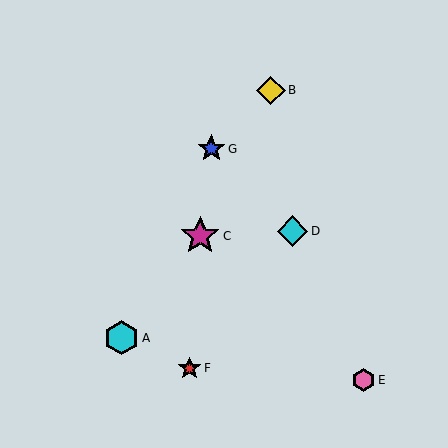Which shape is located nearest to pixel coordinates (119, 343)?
The cyan hexagon (labeled A) at (122, 338) is nearest to that location.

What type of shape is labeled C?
Shape C is a magenta star.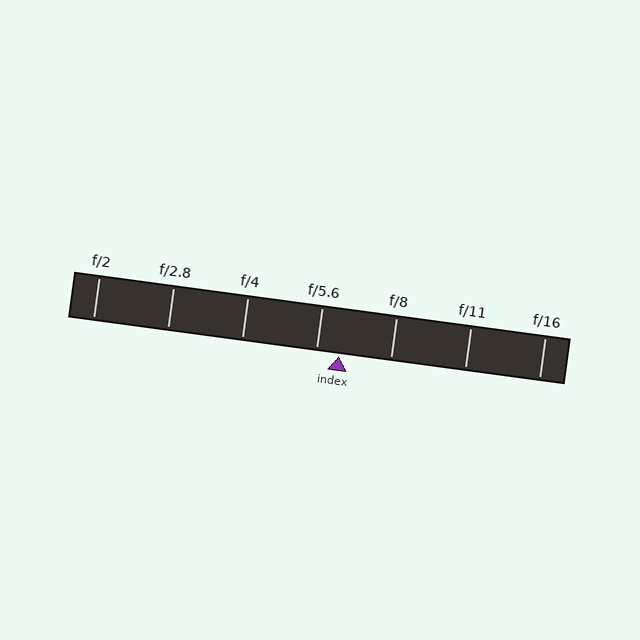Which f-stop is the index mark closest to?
The index mark is closest to f/5.6.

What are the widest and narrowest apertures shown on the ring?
The widest aperture shown is f/2 and the narrowest is f/16.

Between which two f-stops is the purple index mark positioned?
The index mark is between f/5.6 and f/8.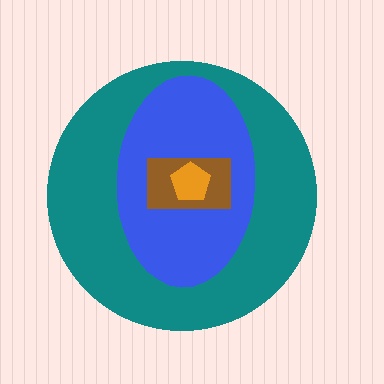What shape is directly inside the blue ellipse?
The brown rectangle.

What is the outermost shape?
The teal circle.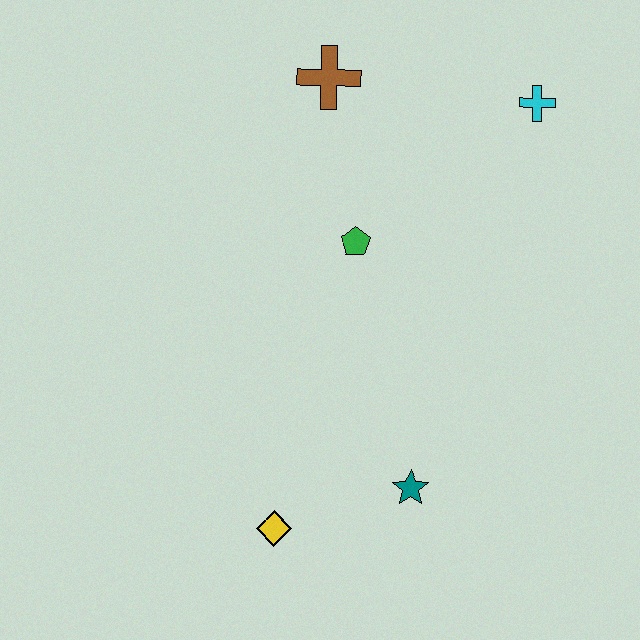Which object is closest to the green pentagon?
The brown cross is closest to the green pentagon.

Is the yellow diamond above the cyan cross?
No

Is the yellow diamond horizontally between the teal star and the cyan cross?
No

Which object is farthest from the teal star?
The brown cross is farthest from the teal star.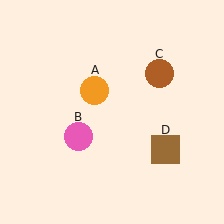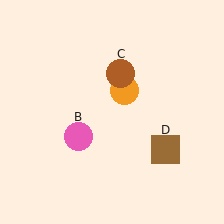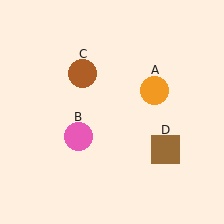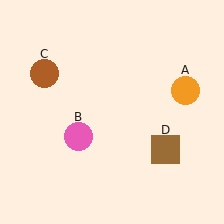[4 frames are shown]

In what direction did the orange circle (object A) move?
The orange circle (object A) moved right.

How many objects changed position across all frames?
2 objects changed position: orange circle (object A), brown circle (object C).